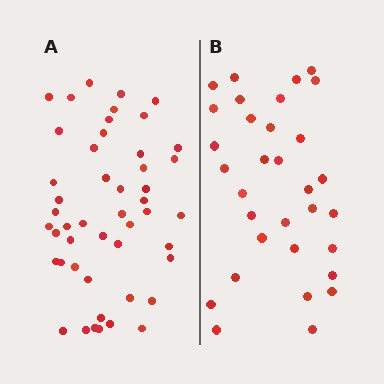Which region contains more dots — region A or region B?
Region A (the left region) has more dots.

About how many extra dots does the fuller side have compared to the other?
Region A has approximately 15 more dots than region B.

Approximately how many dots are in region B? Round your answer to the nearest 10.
About 30 dots. (The exact count is 32, which rounds to 30.)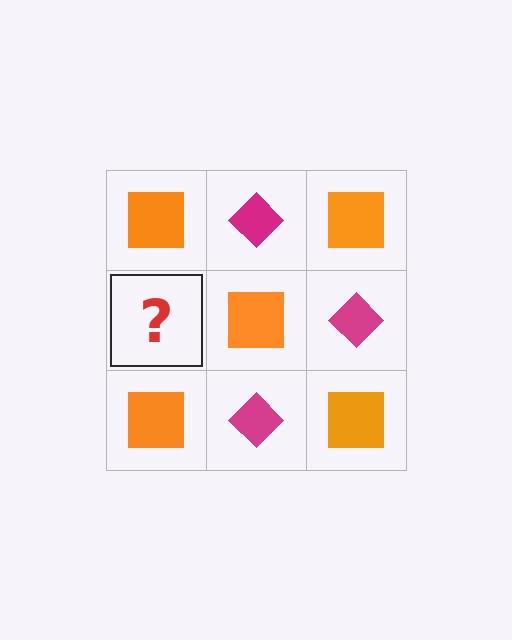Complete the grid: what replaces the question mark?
The question mark should be replaced with a magenta diamond.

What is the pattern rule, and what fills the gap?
The rule is that it alternates orange square and magenta diamond in a checkerboard pattern. The gap should be filled with a magenta diamond.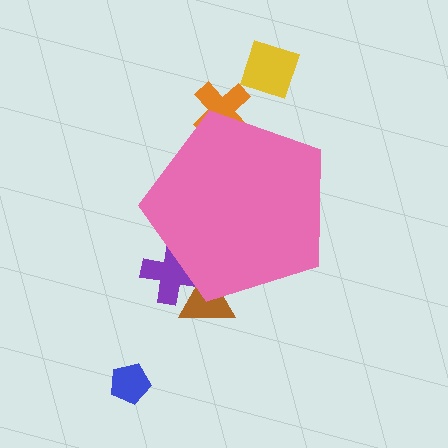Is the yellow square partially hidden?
No, the yellow square is fully visible.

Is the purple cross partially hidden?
Yes, the purple cross is partially hidden behind the pink pentagon.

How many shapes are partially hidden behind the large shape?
3 shapes are partially hidden.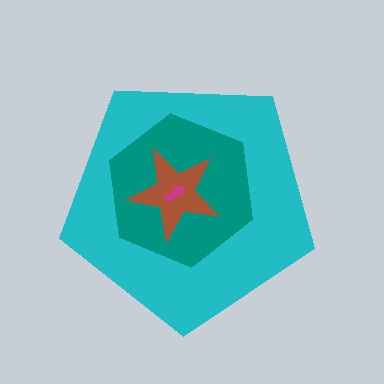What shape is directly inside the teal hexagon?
The brown star.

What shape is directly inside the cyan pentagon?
The teal hexagon.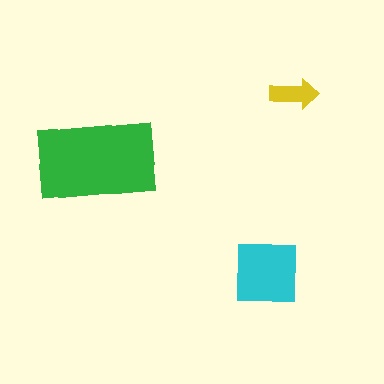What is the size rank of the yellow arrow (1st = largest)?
3rd.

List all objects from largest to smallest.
The green rectangle, the cyan square, the yellow arrow.